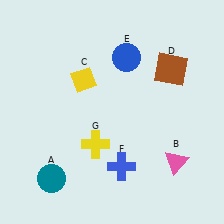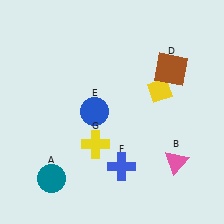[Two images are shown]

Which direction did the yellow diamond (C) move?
The yellow diamond (C) moved right.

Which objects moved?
The objects that moved are: the yellow diamond (C), the blue circle (E).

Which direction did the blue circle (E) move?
The blue circle (E) moved down.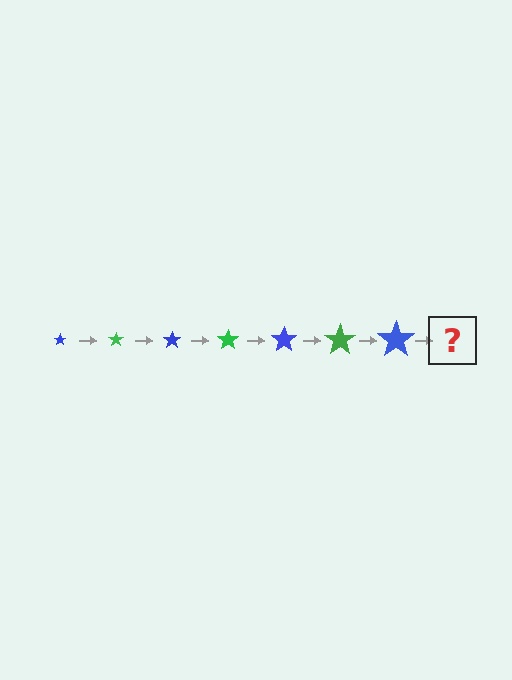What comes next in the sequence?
The next element should be a green star, larger than the previous one.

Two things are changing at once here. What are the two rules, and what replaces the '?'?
The two rules are that the star grows larger each step and the color cycles through blue and green. The '?' should be a green star, larger than the previous one.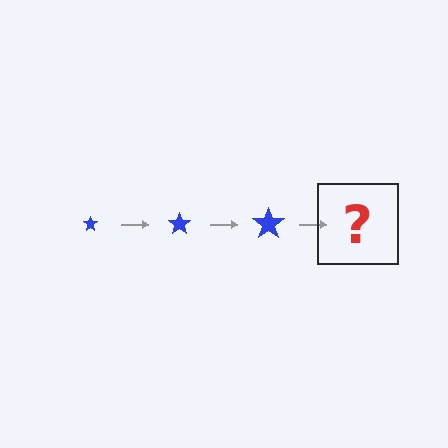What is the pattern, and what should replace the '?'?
The pattern is that the star gets progressively larger each step. The '?' should be a blue star, larger than the previous one.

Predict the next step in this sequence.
The next step is a blue star, larger than the previous one.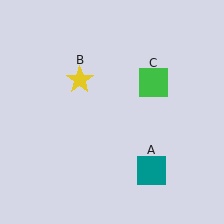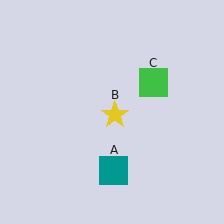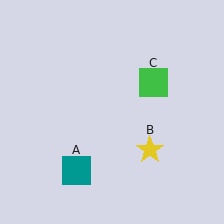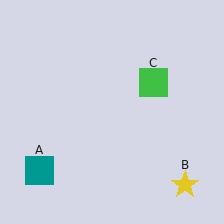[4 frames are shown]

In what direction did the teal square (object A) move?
The teal square (object A) moved left.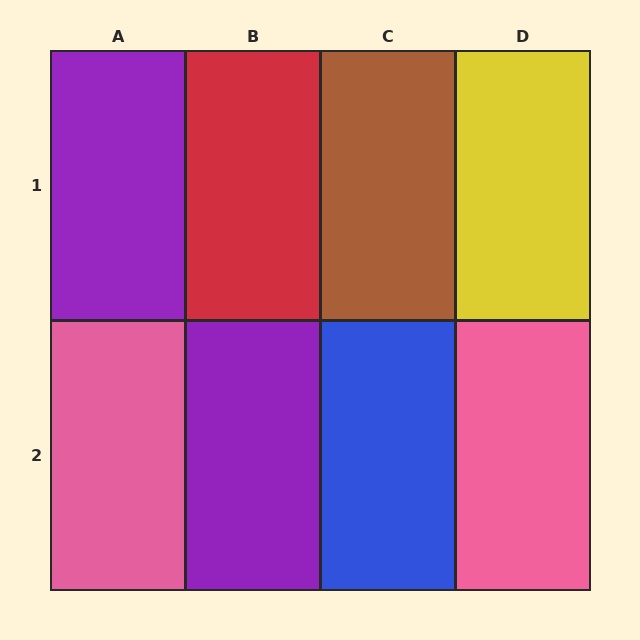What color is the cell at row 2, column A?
Pink.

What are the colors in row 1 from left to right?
Purple, red, brown, yellow.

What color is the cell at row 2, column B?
Purple.